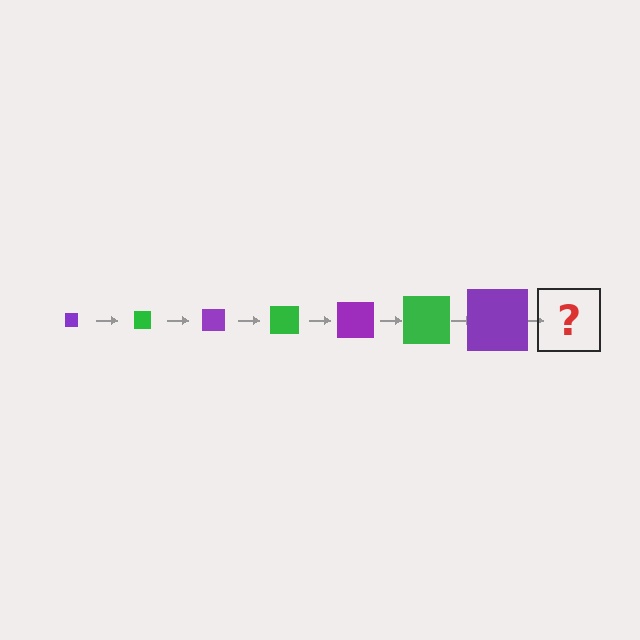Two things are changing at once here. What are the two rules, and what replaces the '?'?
The two rules are that the square grows larger each step and the color cycles through purple and green. The '?' should be a green square, larger than the previous one.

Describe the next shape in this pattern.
It should be a green square, larger than the previous one.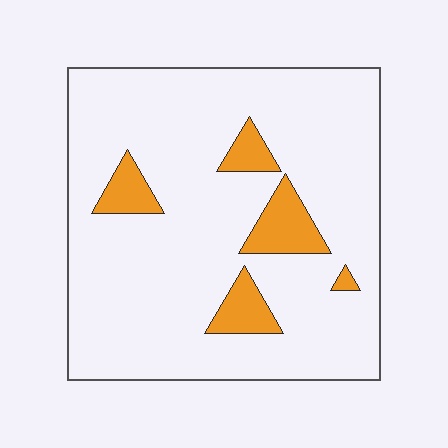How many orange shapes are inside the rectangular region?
5.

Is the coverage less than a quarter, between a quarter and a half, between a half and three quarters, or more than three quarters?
Less than a quarter.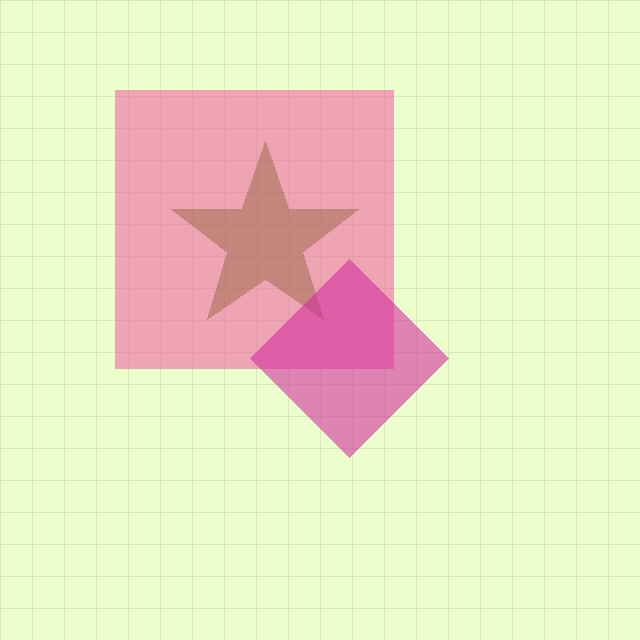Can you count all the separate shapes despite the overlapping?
Yes, there are 3 separate shapes.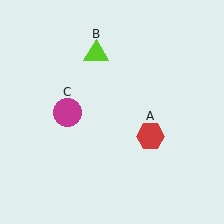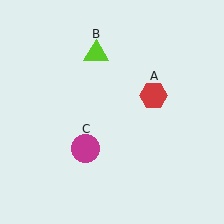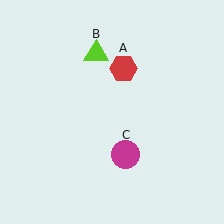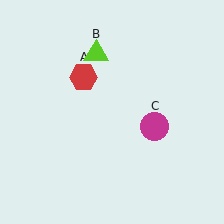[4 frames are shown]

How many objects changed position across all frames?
2 objects changed position: red hexagon (object A), magenta circle (object C).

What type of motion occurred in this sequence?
The red hexagon (object A), magenta circle (object C) rotated counterclockwise around the center of the scene.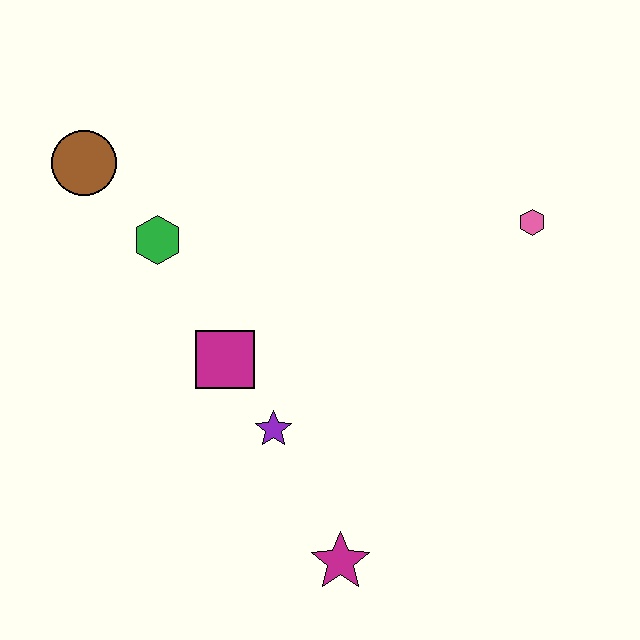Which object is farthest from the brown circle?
The magenta star is farthest from the brown circle.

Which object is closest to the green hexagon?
The brown circle is closest to the green hexagon.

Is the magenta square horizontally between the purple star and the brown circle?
Yes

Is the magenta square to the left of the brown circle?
No